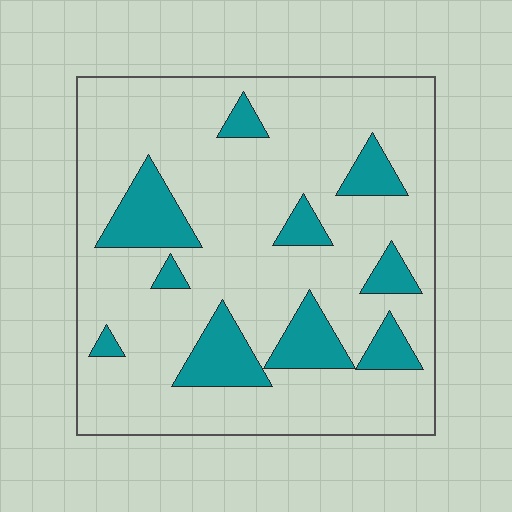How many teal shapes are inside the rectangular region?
10.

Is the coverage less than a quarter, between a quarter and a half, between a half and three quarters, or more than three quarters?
Less than a quarter.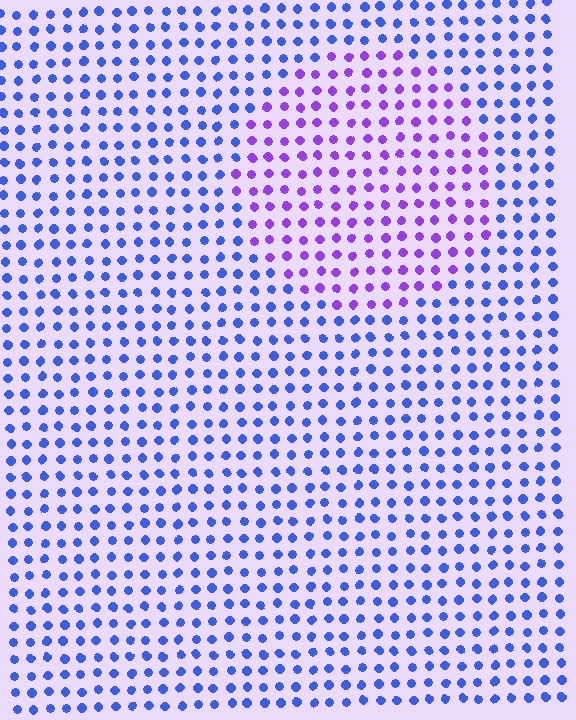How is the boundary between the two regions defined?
The boundary is defined purely by a slight shift in hue (about 45 degrees). Spacing, size, and orientation are identical on both sides.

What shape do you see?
I see a circle.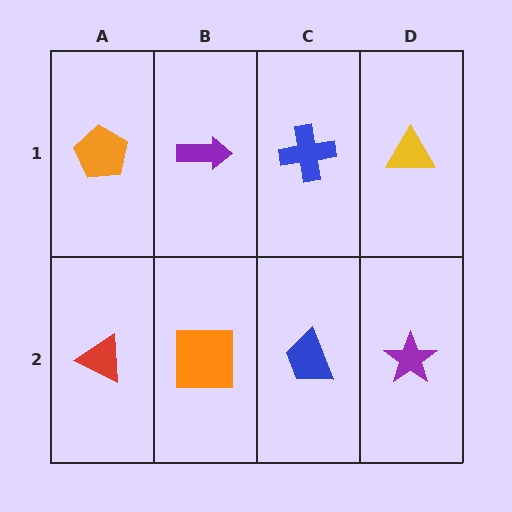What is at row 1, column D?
A yellow triangle.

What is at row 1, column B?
A purple arrow.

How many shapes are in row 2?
4 shapes.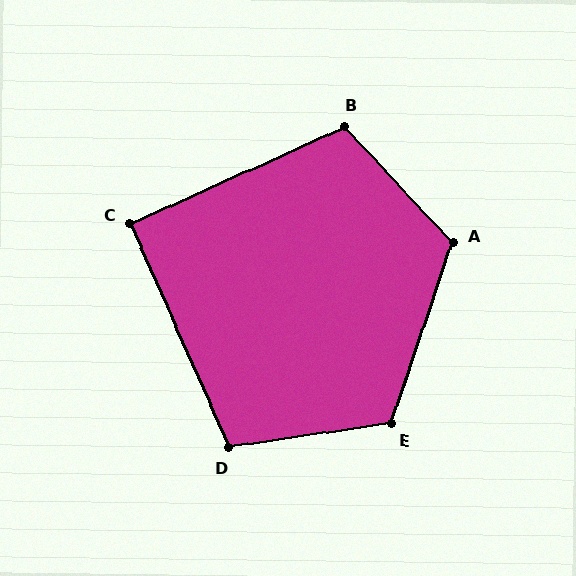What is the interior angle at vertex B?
Approximately 109 degrees (obtuse).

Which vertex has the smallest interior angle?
C, at approximately 91 degrees.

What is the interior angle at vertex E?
Approximately 117 degrees (obtuse).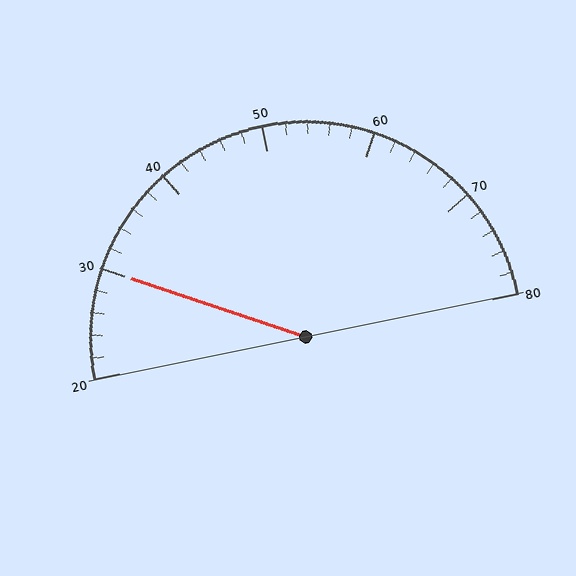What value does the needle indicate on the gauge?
The needle indicates approximately 30.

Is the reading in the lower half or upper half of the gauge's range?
The reading is in the lower half of the range (20 to 80).